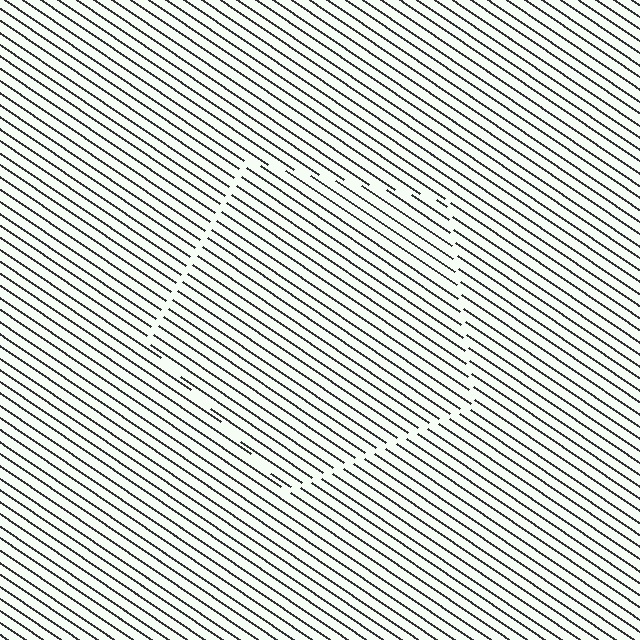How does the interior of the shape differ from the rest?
The interior of the shape contains the same grating, shifted by half a period — the contour is defined by the phase discontinuity where line-ends from the inner and outer gratings abut.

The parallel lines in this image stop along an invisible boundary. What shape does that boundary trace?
An illusory pentagon. The interior of the shape contains the same grating, shifted by half a period — the contour is defined by the phase discontinuity where line-ends from the inner and outer gratings abut.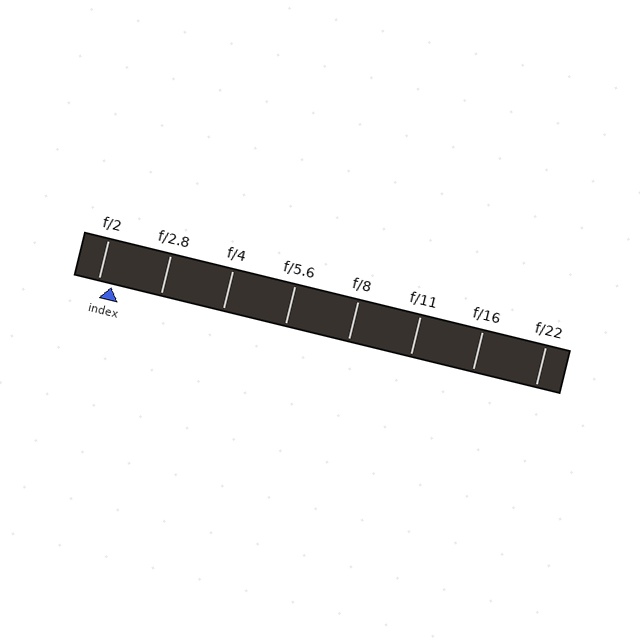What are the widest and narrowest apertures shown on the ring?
The widest aperture shown is f/2 and the narrowest is f/22.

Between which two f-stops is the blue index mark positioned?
The index mark is between f/2 and f/2.8.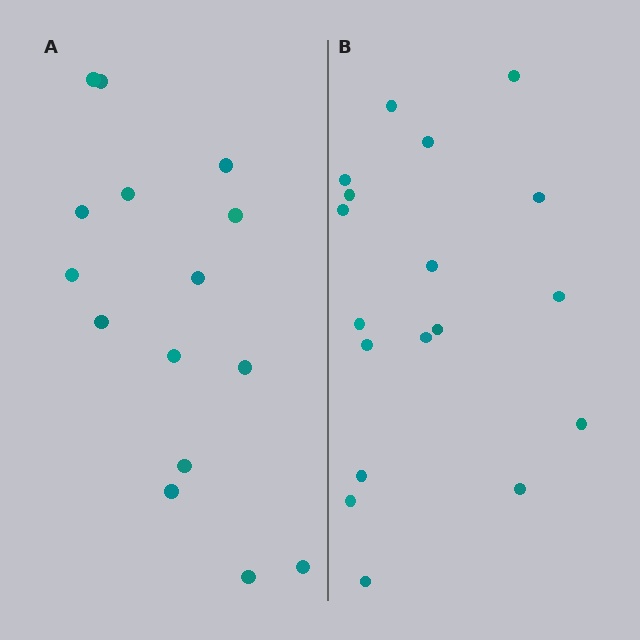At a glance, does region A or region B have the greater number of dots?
Region B (the right region) has more dots.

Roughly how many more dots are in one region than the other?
Region B has just a few more — roughly 2 or 3 more dots than region A.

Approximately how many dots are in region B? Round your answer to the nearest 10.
About 20 dots. (The exact count is 18, which rounds to 20.)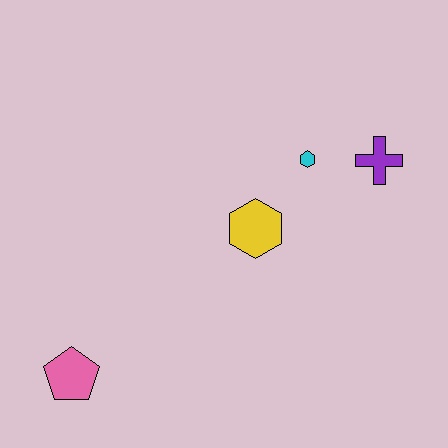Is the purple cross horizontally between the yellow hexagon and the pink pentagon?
No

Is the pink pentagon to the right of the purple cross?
No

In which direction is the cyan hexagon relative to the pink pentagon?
The cyan hexagon is to the right of the pink pentagon.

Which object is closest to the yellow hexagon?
The cyan hexagon is closest to the yellow hexagon.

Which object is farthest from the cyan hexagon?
The pink pentagon is farthest from the cyan hexagon.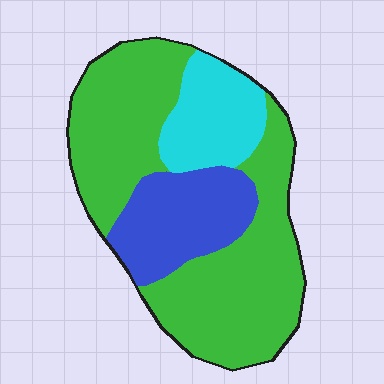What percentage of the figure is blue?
Blue covers around 20% of the figure.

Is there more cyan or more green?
Green.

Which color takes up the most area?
Green, at roughly 65%.